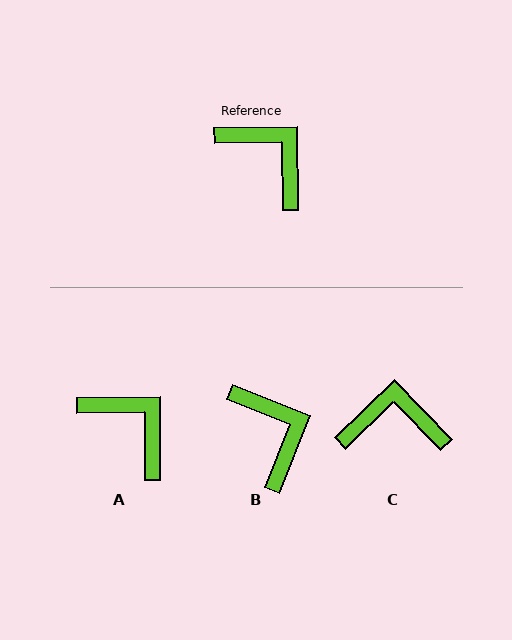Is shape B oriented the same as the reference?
No, it is off by about 22 degrees.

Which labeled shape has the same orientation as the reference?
A.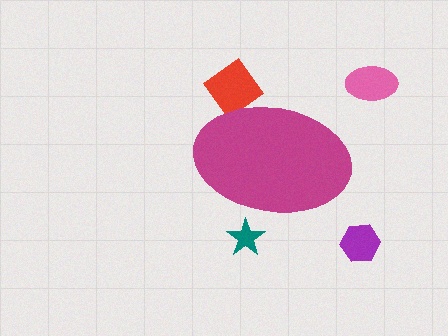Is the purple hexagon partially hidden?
No, the purple hexagon is fully visible.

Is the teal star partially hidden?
Yes, the teal star is partially hidden behind the magenta ellipse.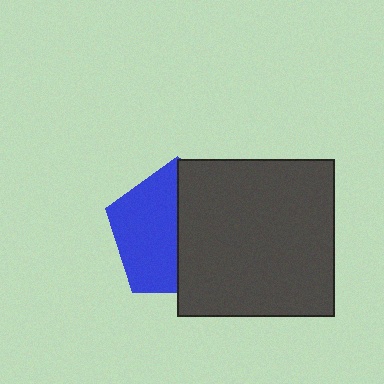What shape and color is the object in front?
The object in front is a dark gray square.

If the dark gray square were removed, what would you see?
You would see the complete blue pentagon.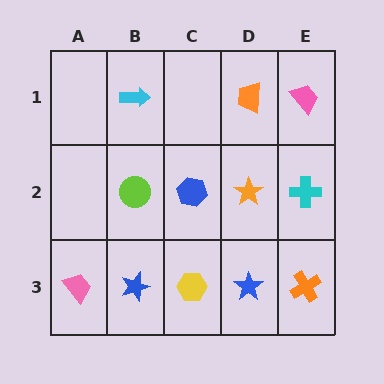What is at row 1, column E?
A pink trapezoid.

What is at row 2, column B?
A lime circle.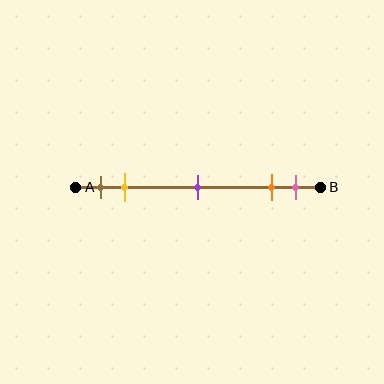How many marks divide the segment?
There are 5 marks dividing the segment.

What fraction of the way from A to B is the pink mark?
The pink mark is approximately 90% (0.9) of the way from A to B.